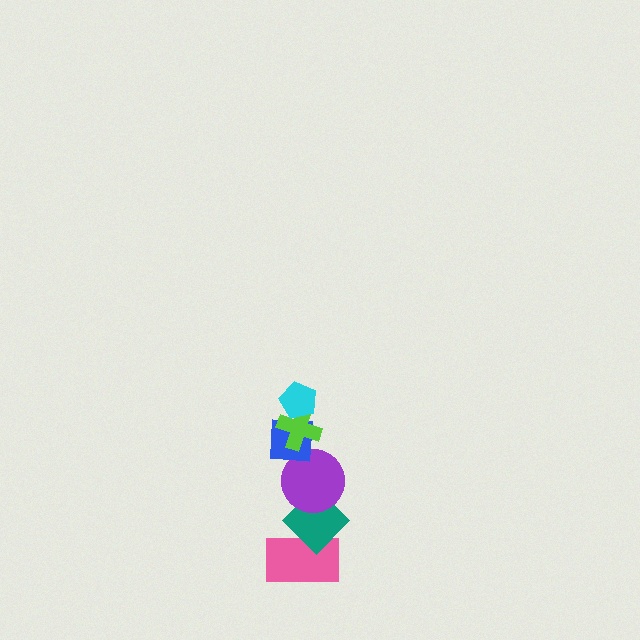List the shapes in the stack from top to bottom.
From top to bottom: the cyan pentagon, the lime cross, the blue square, the purple circle, the teal diamond, the pink rectangle.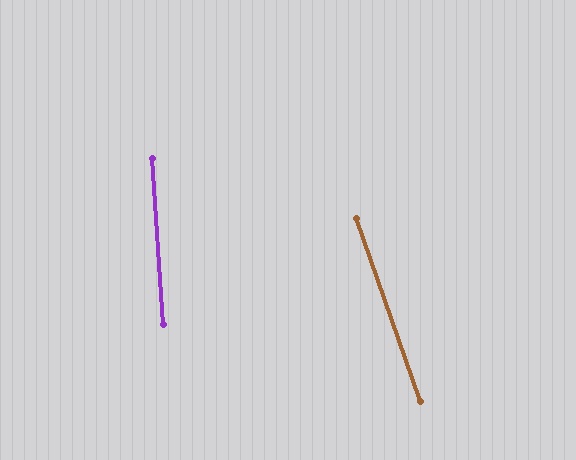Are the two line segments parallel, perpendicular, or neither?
Neither parallel nor perpendicular — they differ by about 15°.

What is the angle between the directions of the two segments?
Approximately 15 degrees.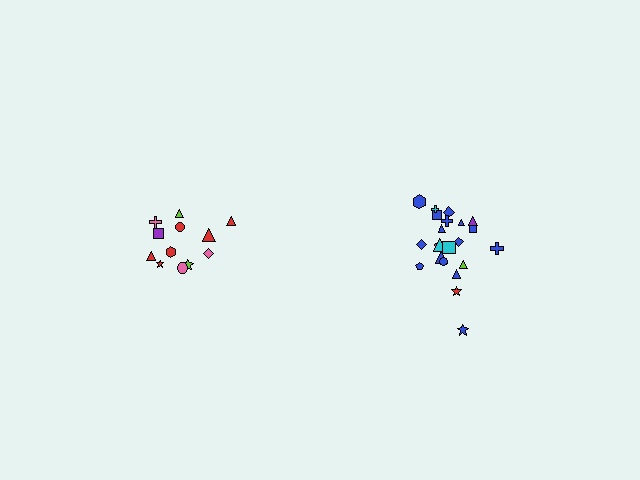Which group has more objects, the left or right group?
The right group.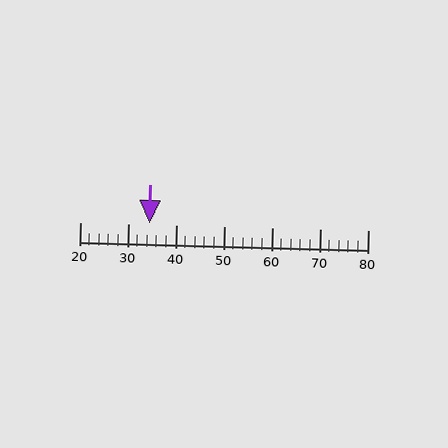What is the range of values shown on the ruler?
The ruler shows values from 20 to 80.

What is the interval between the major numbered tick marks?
The major tick marks are spaced 10 units apart.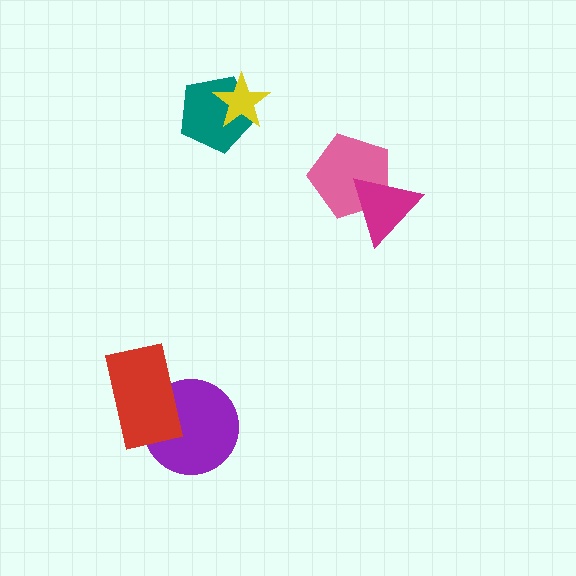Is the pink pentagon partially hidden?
Yes, it is partially covered by another shape.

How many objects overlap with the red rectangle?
1 object overlaps with the red rectangle.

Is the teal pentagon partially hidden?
Yes, it is partially covered by another shape.